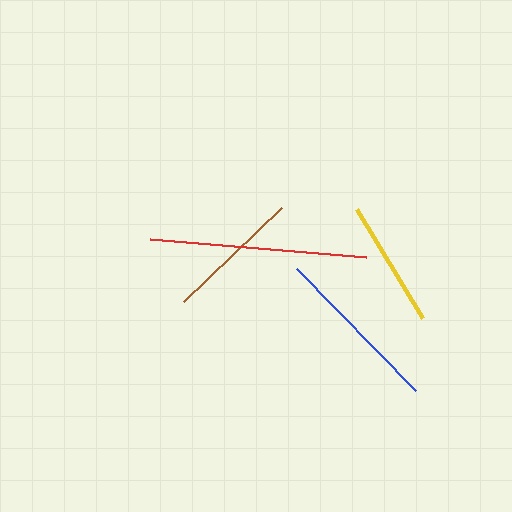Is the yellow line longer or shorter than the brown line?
The brown line is longer than the yellow line.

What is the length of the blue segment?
The blue segment is approximately 171 pixels long.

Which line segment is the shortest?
The yellow line is the shortest at approximately 127 pixels.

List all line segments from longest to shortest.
From longest to shortest: red, blue, brown, yellow.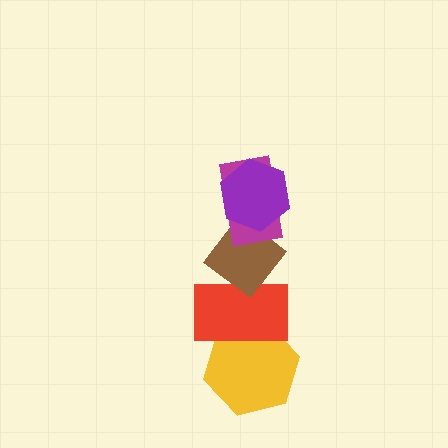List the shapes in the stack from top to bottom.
From top to bottom: the purple hexagon, the magenta rectangle, the brown diamond, the red rectangle, the yellow hexagon.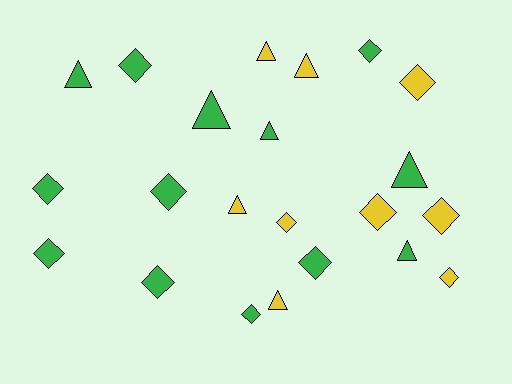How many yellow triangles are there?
There are 4 yellow triangles.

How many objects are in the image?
There are 22 objects.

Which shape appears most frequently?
Diamond, with 13 objects.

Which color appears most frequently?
Green, with 13 objects.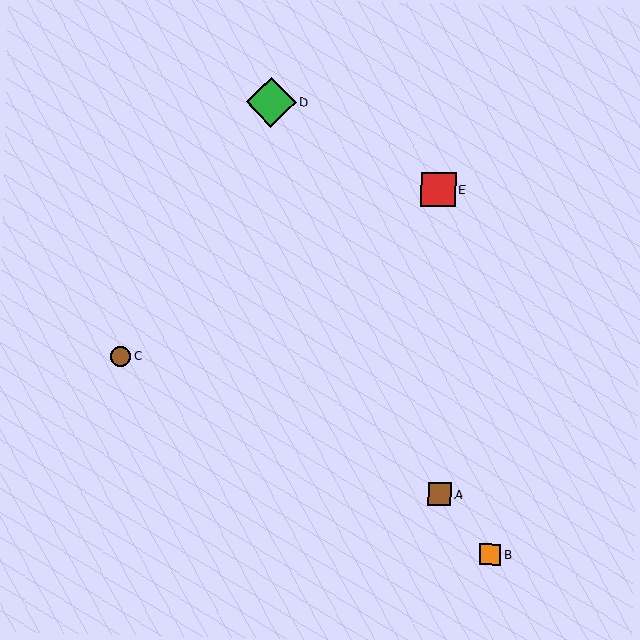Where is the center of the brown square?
The center of the brown square is at (440, 494).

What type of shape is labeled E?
Shape E is a red square.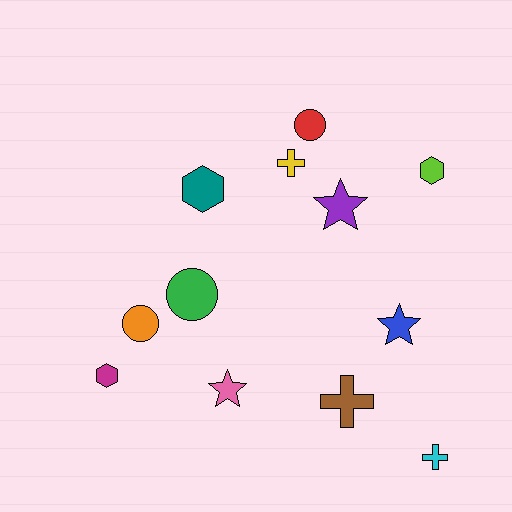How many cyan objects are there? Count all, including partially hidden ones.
There is 1 cyan object.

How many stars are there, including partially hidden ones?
There are 3 stars.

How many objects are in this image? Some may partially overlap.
There are 12 objects.